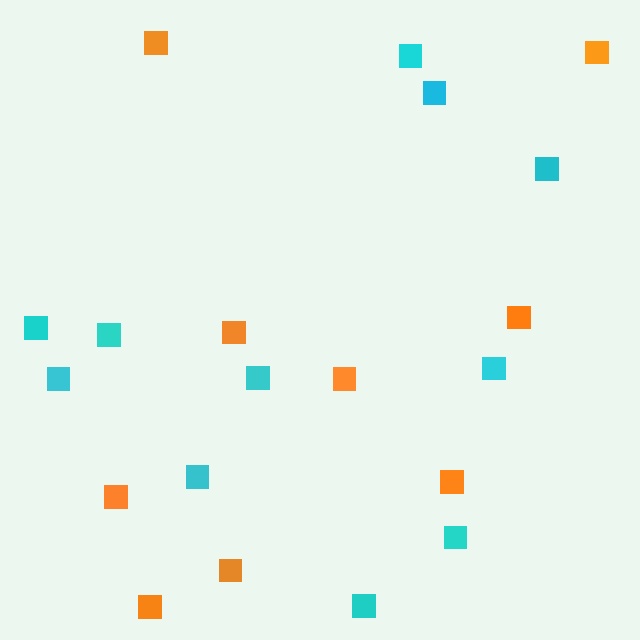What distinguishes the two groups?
There are 2 groups: one group of cyan squares (11) and one group of orange squares (9).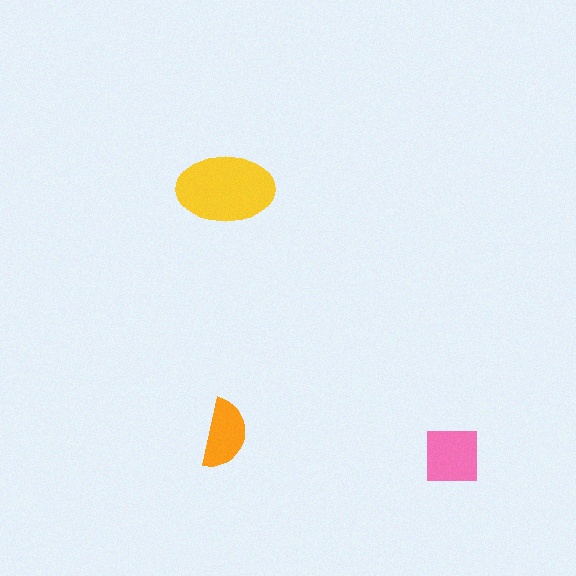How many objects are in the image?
There are 3 objects in the image.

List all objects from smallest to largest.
The orange semicircle, the pink square, the yellow ellipse.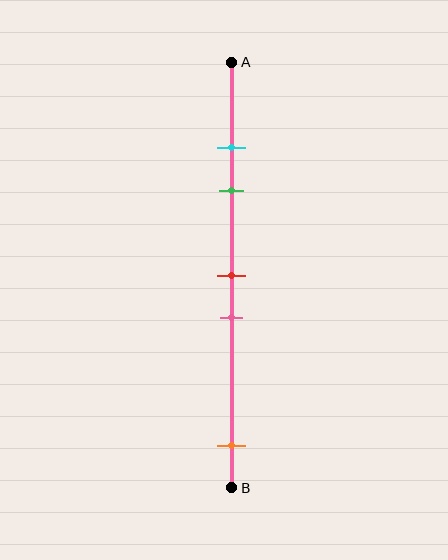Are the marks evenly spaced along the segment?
No, the marks are not evenly spaced.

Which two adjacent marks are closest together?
The cyan and green marks are the closest adjacent pair.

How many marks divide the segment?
There are 5 marks dividing the segment.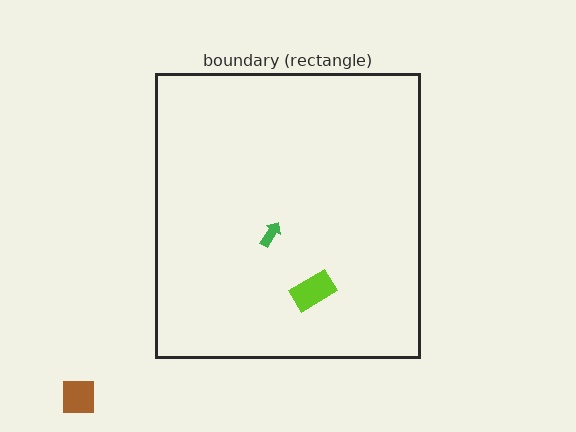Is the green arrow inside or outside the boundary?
Inside.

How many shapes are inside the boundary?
2 inside, 1 outside.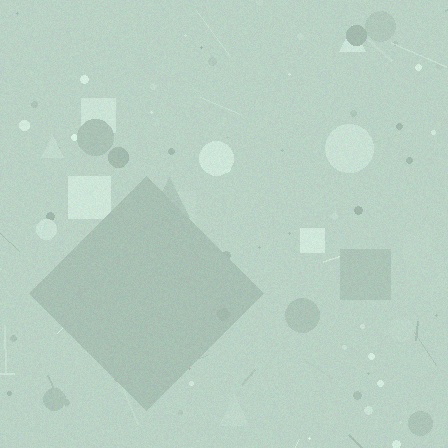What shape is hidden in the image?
A diamond is hidden in the image.